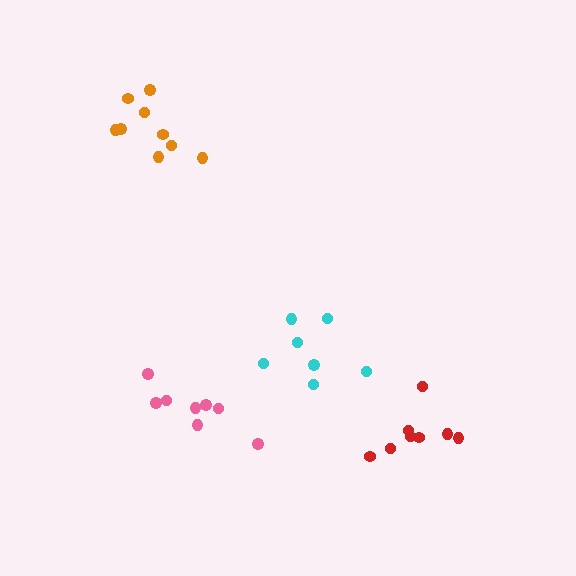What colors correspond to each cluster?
The clusters are colored: pink, cyan, red, orange.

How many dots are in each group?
Group 1: 8 dots, Group 2: 7 dots, Group 3: 8 dots, Group 4: 9 dots (32 total).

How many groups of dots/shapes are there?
There are 4 groups.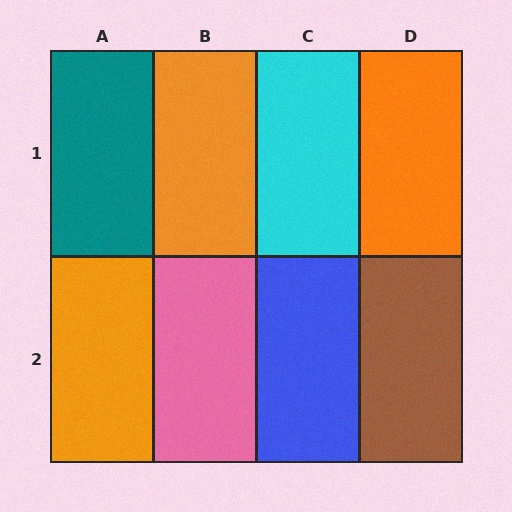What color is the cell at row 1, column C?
Cyan.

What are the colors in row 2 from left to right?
Orange, pink, blue, brown.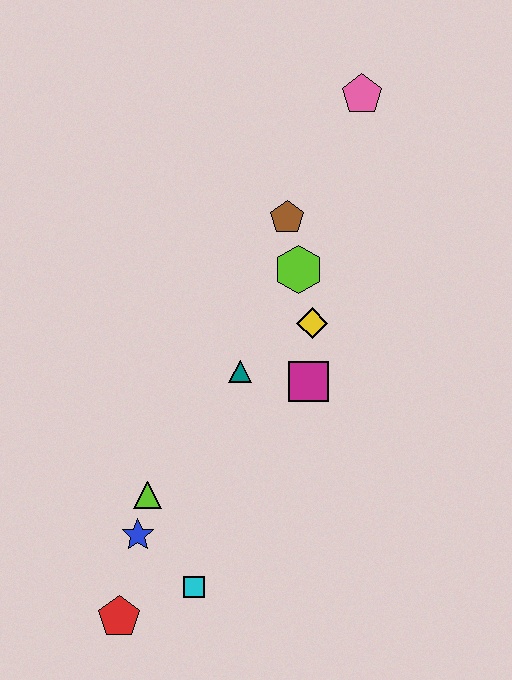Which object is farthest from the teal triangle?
The pink pentagon is farthest from the teal triangle.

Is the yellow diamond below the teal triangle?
No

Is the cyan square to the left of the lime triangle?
No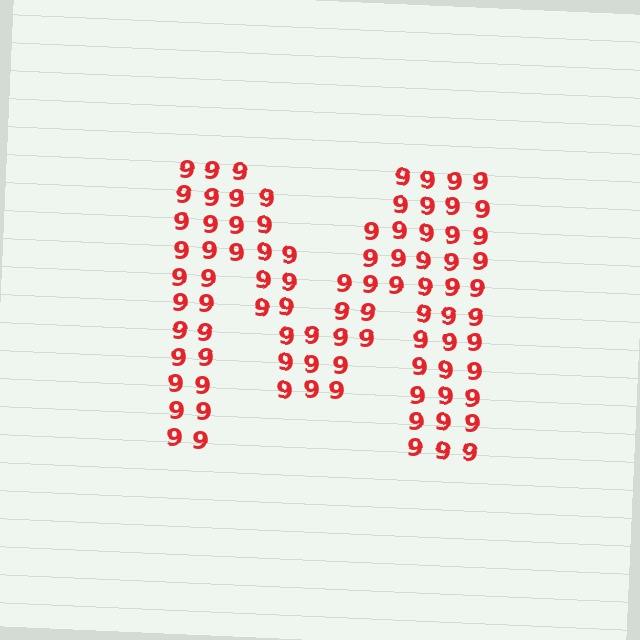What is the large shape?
The large shape is the letter M.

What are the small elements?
The small elements are digit 9's.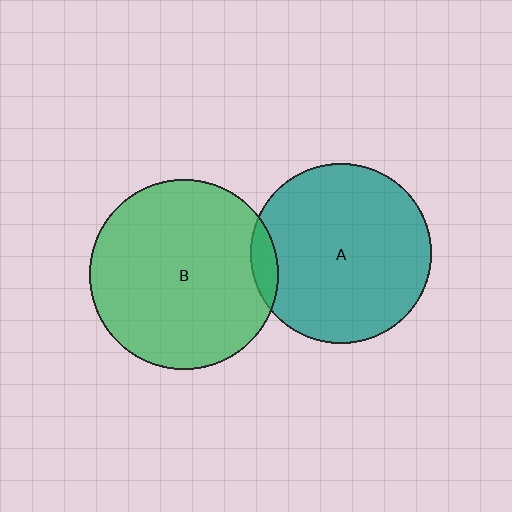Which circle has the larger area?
Circle B (green).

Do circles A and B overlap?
Yes.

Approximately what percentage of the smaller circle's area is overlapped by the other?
Approximately 5%.